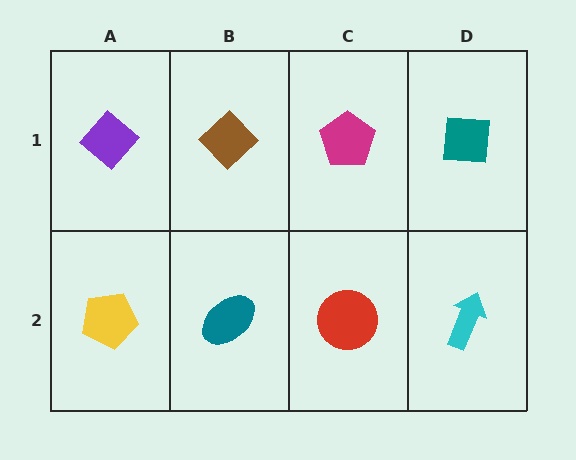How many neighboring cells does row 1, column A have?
2.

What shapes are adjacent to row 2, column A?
A purple diamond (row 1, column A), a teal ellipse (row 2, column B).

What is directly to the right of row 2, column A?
A teal ellipse.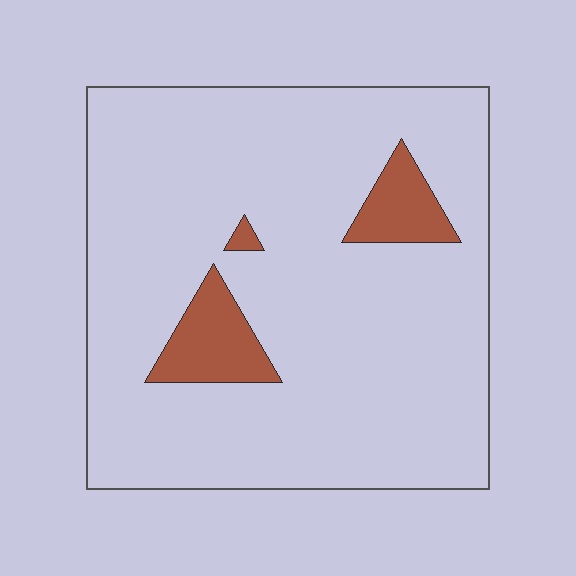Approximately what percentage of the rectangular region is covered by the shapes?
Approximately 10%.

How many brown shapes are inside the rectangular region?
3.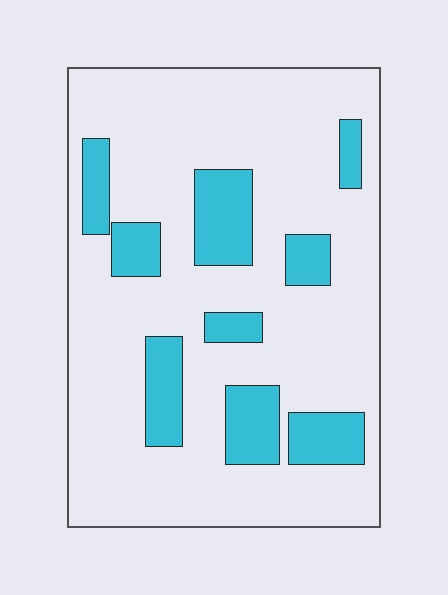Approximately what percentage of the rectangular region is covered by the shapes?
Approximately 20%.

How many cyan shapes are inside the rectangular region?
9.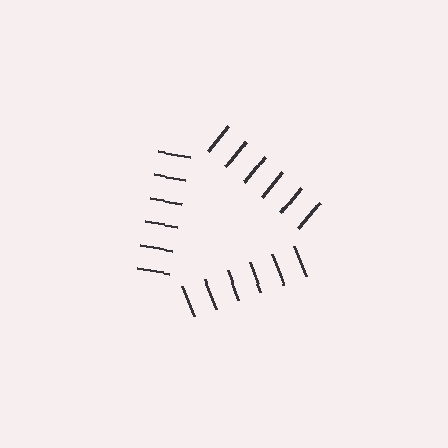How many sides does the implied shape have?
3 sides — the line-ends trace a triangle.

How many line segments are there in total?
18 — 6 along each of the 3 edges.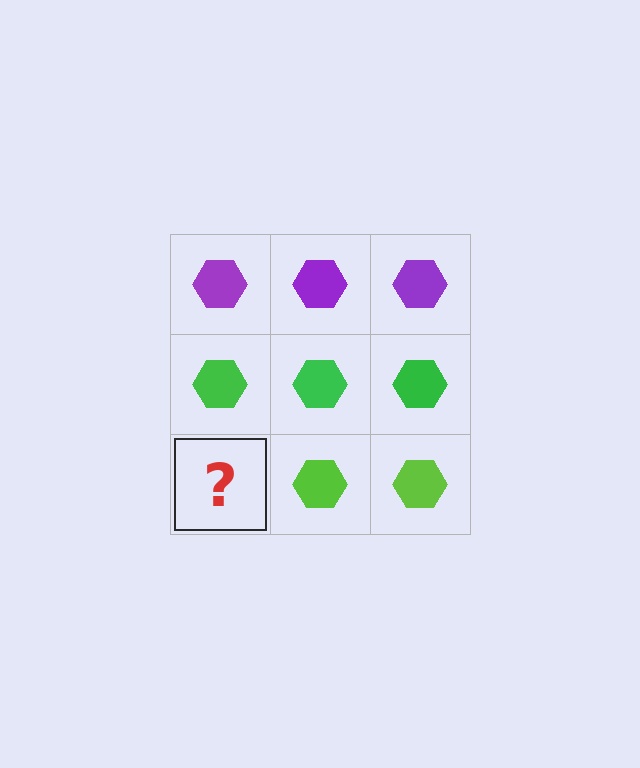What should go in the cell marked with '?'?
The missing cell should contain a lime hexagon.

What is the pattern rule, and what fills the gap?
The rule is that each row has a consistent color. The gap should be filled with a lime hexagon.